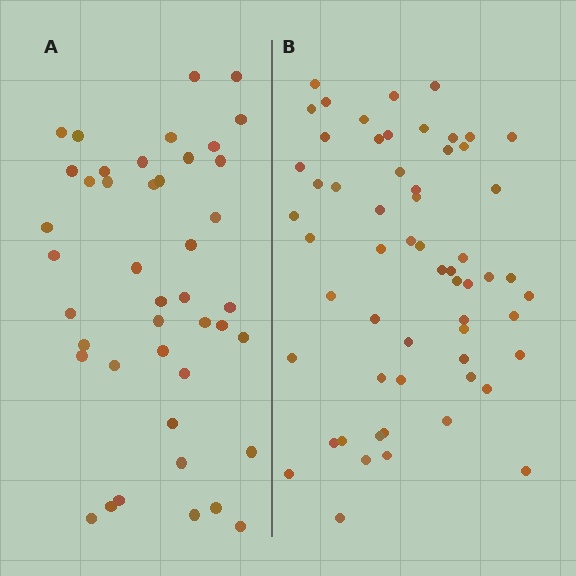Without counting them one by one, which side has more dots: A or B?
Region B (the right region) has more dots.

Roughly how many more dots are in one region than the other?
Region B has approximately 15 more dots than region A.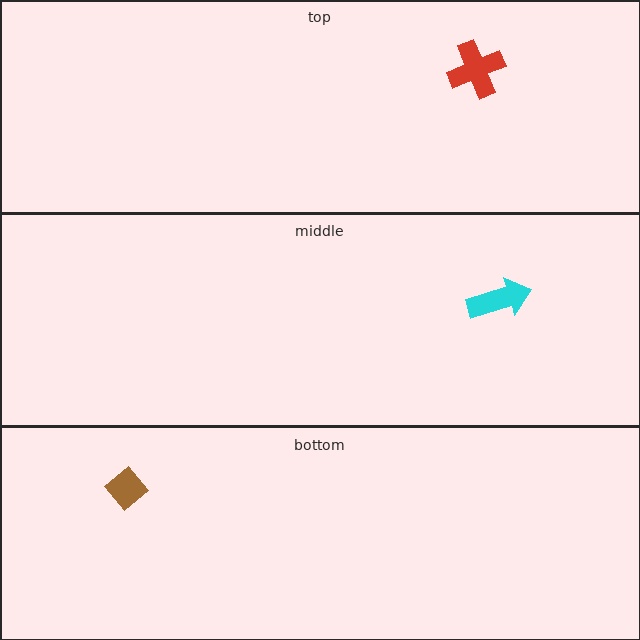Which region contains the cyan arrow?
The middle region.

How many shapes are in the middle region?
1.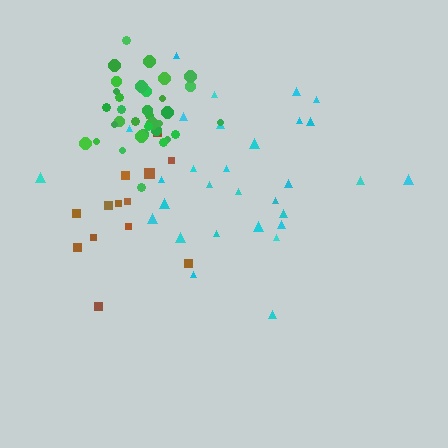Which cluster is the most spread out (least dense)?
Cyan.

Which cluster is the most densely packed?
Green.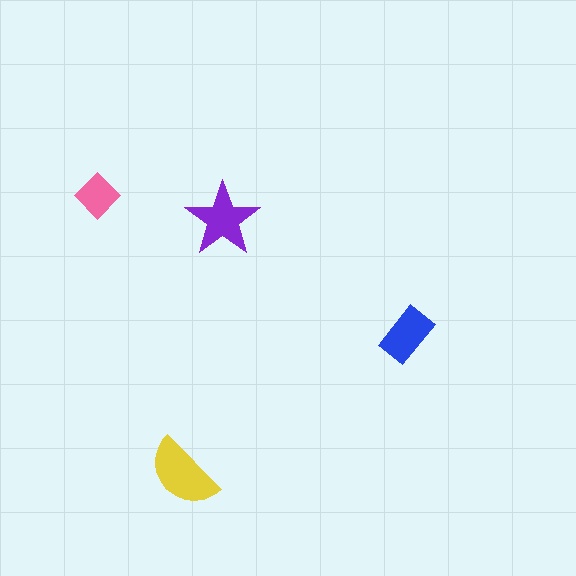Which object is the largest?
The yellow semicircle.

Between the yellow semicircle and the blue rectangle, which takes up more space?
The yellow semicircle.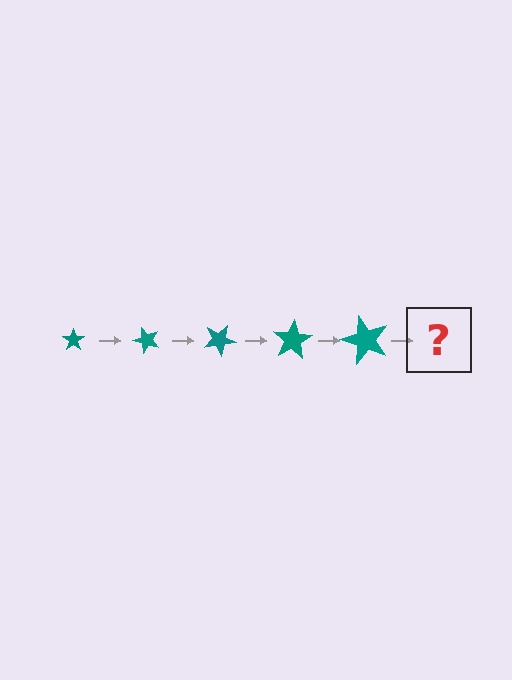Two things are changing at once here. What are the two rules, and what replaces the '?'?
The two rules are that the star grows larger each step and it rotates 50 degrees each step. The '?' should be a star, larger than the previous one and rotated 250 degrees from the start.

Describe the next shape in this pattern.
It should be a star, larger than the previous one and rotated 250 degrees from the start.